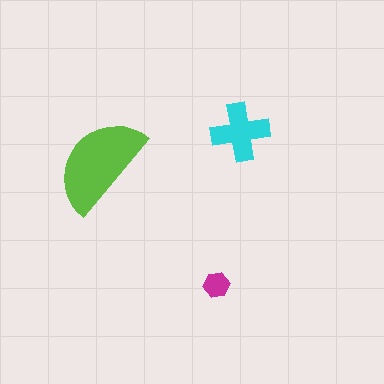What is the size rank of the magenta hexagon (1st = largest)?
3rd.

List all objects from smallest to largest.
The magenta hexagon, the cyan cross, the lime semicircle.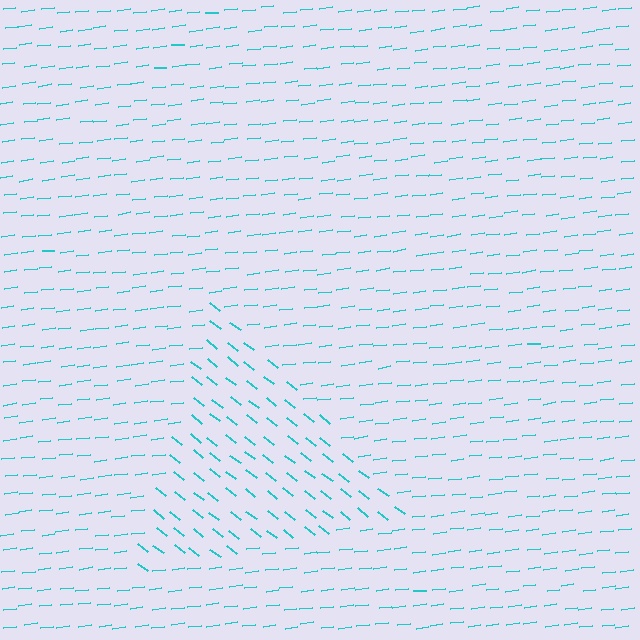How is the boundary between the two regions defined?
The boundary is defined purely by a change in line orientation (approximately 45 degrees difference). All lines are the same color and thickness.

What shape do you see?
I see a triangle.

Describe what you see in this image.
The image is filled with small cyan line segments. A triangle region in the image has lines oriented differently from the surrounding lines, creating a visible texture boundary.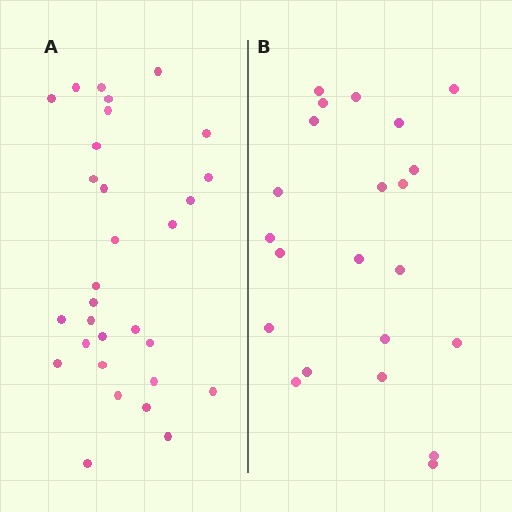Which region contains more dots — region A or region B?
Region A (the left region) has more dots.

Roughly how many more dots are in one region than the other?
Region A has roughly 8 or so more dots than region B.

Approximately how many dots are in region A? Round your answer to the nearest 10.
About 30 dots.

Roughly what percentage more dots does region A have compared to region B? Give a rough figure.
About 35% more.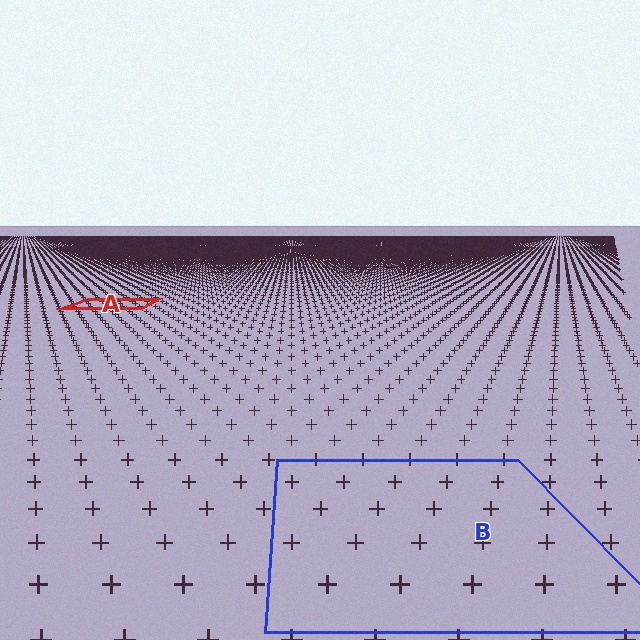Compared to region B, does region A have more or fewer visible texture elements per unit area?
Region A has more texture elements per unit area — they are packed more densely because it is farther away.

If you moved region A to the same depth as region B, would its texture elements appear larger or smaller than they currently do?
They would appear larger. At a closer depth, the same texture elements are projected at a bigger on-screen size.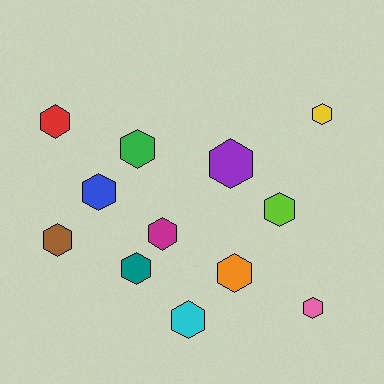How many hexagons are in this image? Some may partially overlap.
There are 12 hexagons.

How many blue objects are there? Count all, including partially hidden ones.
There is 1 blue object.